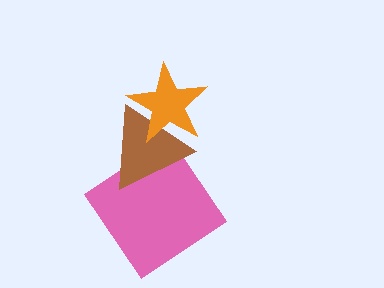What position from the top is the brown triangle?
The brown triangle is 2nd from the top.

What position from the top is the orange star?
The orange star is 1st from the top.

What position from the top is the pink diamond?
The pink diamond is 3rd from the top.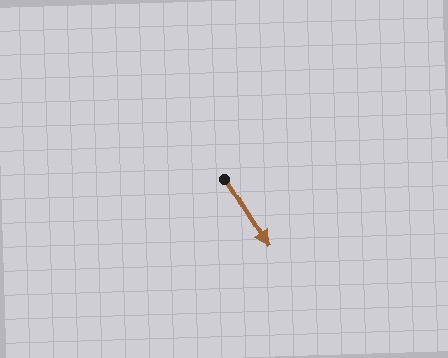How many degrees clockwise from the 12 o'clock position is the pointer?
Approximately 148 degrees.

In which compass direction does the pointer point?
Southeast.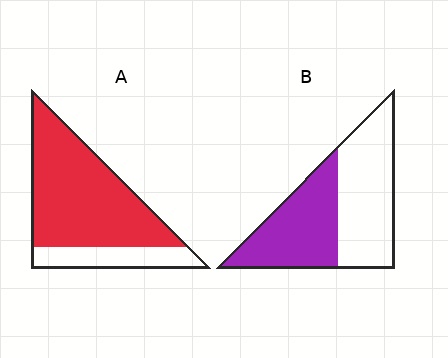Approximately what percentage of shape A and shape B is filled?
A is approximately 75% and B is approximately 45%.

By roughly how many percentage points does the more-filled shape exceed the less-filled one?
By roughly 30 percentage points (A over B).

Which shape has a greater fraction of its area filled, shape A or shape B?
Shape A.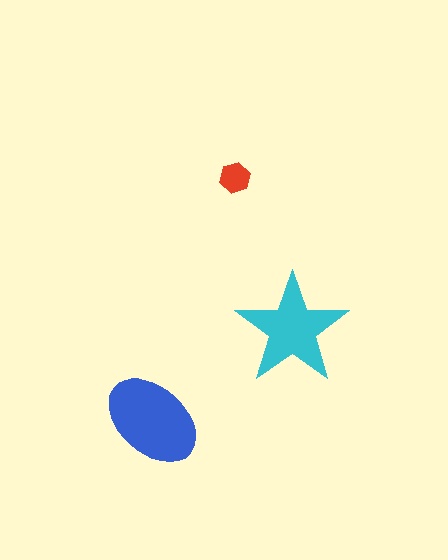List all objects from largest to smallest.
The blue ellipse, the cyan star, the red hexagon.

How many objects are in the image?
There are 3 objects in the image.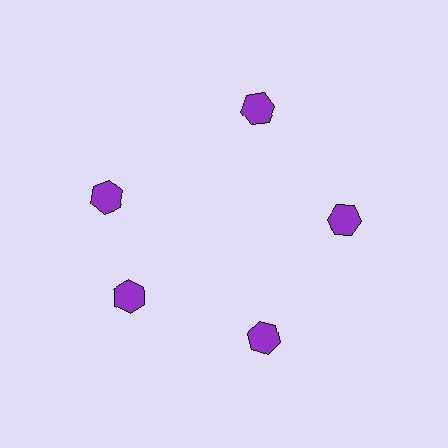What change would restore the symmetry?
The symmetry would be restored by rotating it back into even spacing with its neighbors so that all 5 hexagons sit at equal angles and equal distance from the center.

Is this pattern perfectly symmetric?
No. The 5 purple hexagons are arranged in a ring, but one element near the 10 o'clock position is rotated out of alignment along the ring, breaking the 5-fold rotational symmetry.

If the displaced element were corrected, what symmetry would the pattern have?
It would have 5-fold rotational symmetry — the pattern would map onto itself every 72 degrees.